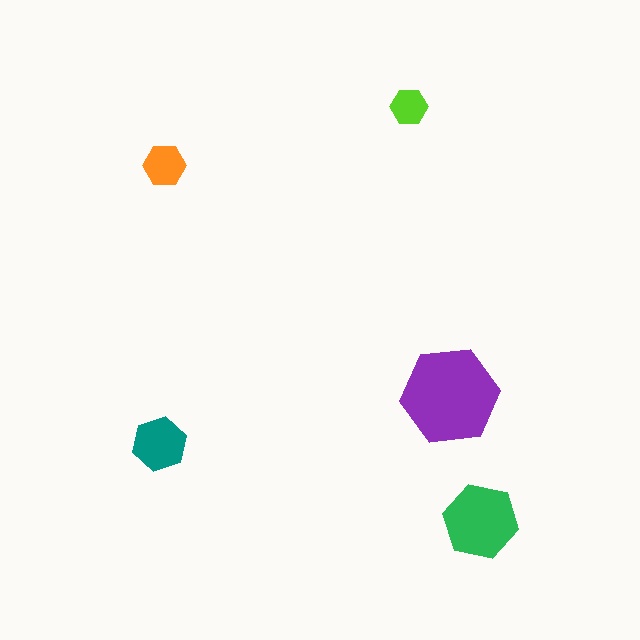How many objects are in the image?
There are 5 objects in the image.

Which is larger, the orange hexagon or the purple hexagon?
The purple one.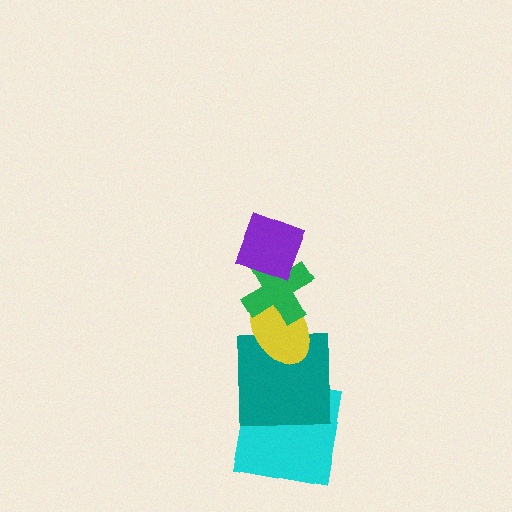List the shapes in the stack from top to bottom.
From top to bottom: the purple diamond, the green cross, the yellow ellipse, the teal square, the cyan square.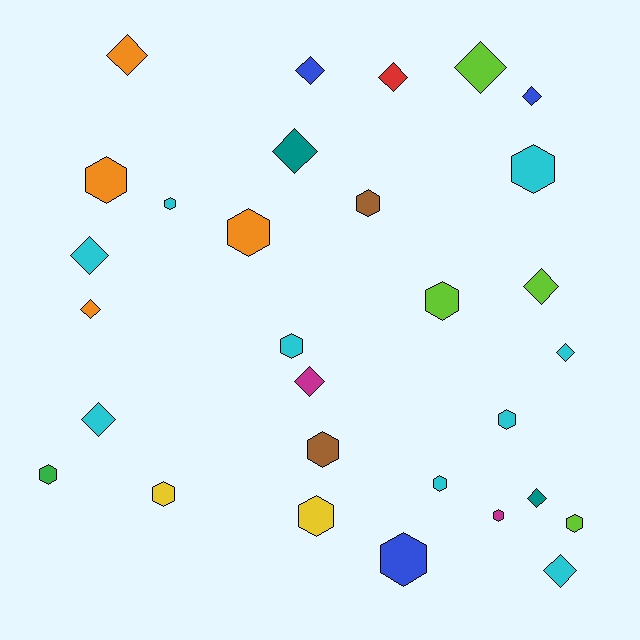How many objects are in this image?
There are 30 objects.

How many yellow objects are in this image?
There are 2 yellow objects.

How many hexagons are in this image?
There are 16 hexagons.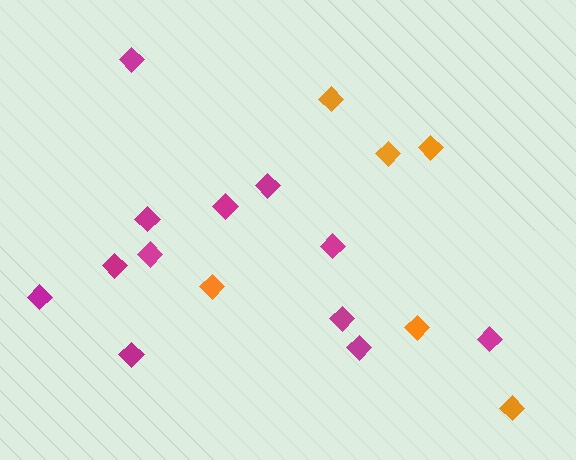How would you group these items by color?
There are 2 groups: one group of orange diamonds (6) and one group of magenta diamonds (12).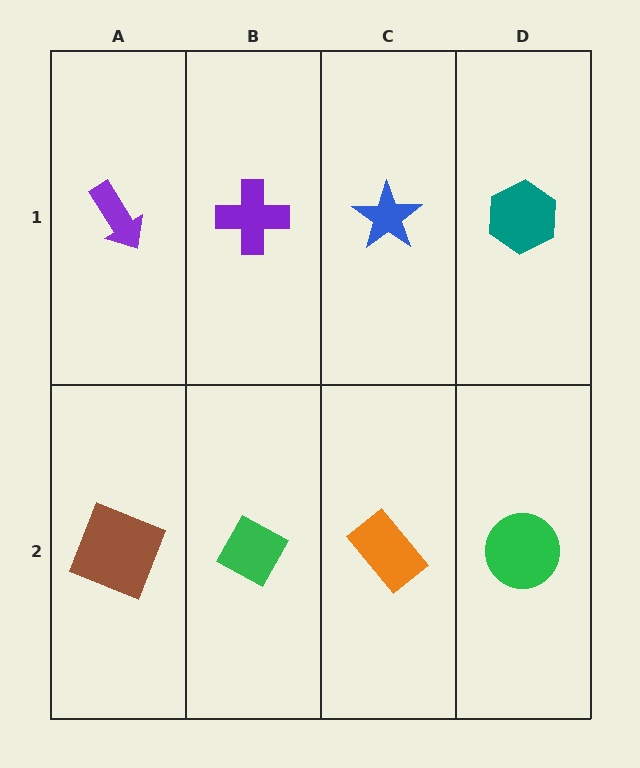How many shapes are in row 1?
4 shapes.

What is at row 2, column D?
A green circle.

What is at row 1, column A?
A purple arrow.